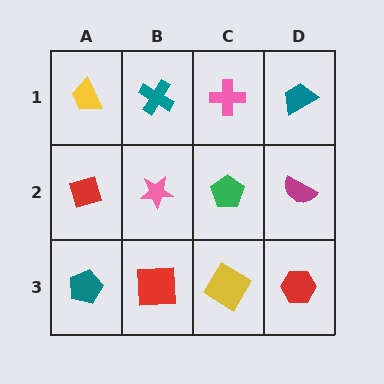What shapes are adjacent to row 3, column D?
A magenta semicircle (row 2, column D), a yellow diamond (row 3, column C).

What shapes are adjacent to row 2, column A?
A yellow trapezoid (row 1, column A), a teal pentagon (row 3, column A), a pink star (row 2, column B).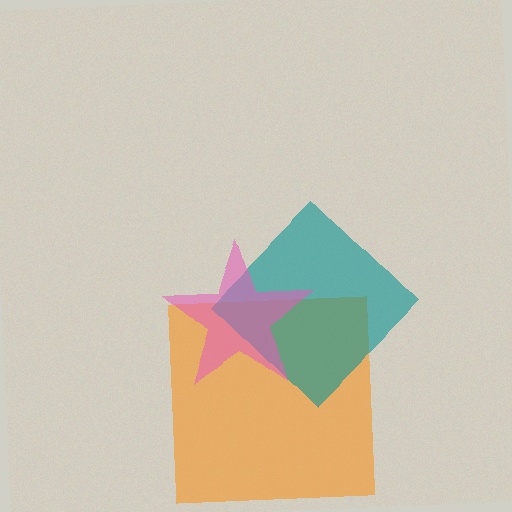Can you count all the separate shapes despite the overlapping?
Yes, there are 3 separate shapes.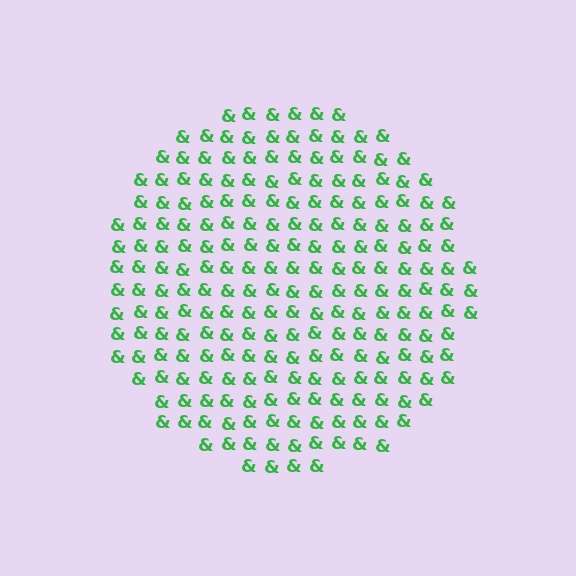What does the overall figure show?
The overall figure shows a circle.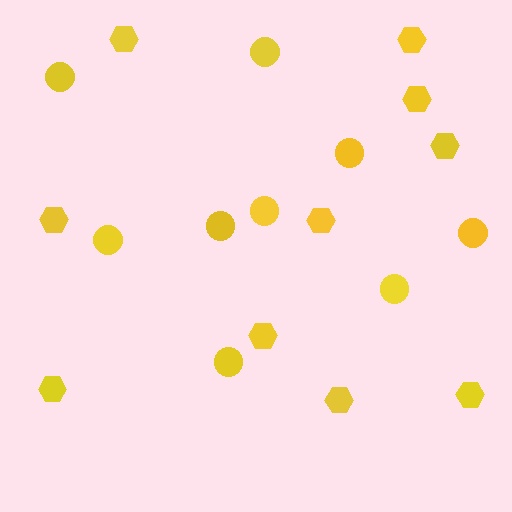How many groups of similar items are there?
There are 2 groups: one group of circles (9) and one group of hexagons (10).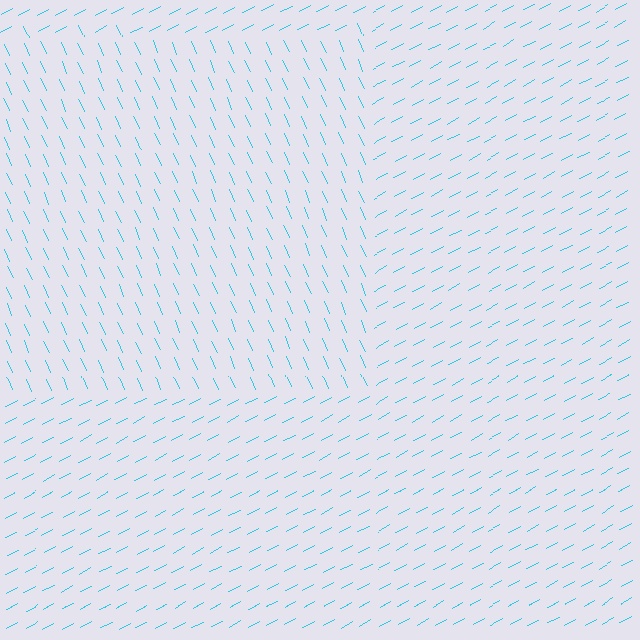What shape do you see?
I see a rectangle.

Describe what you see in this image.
The image is filled with small cyan line segments. A rectangle region in the image has lines oriented differently from the surrounding lines, creating a visible texture boundary.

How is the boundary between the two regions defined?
The boundary is defined purely by a change in line orientation (approximately 86 degrees difference). All lines are the same color and thickness.